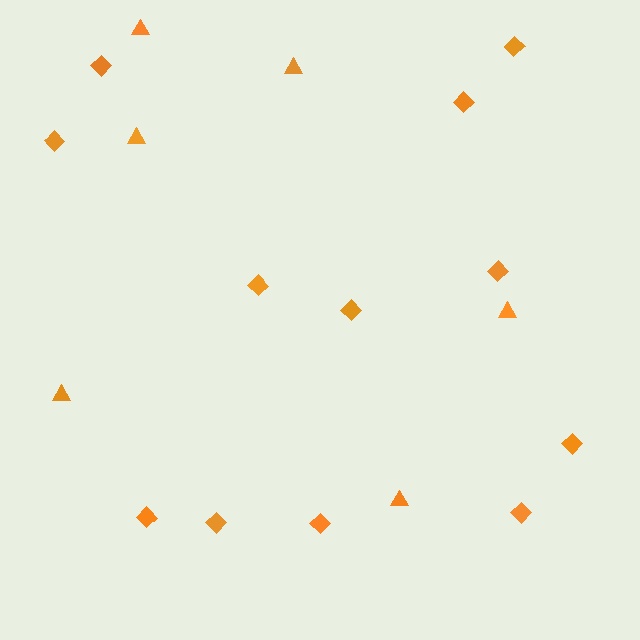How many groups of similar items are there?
There are 2 groups: one group of triangles (6) and one group of diamonds (12).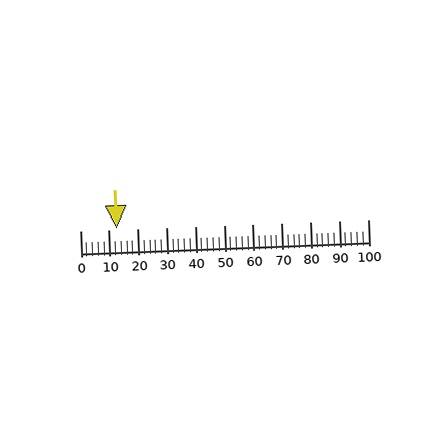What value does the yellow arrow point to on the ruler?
The yellow arrow points to approximately 13.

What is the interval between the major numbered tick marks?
The major tick marks are spaced 10 units apart.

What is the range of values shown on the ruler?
The ruler shows values from 0 to 100.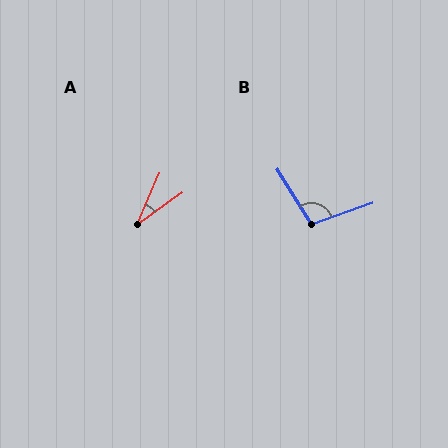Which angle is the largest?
B, at approximately 103 degrees.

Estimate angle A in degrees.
Approximately 31 degrees.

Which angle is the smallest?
A, at approximately 31 degrees.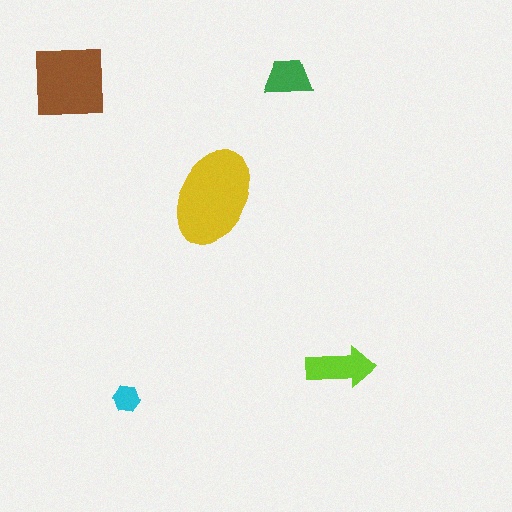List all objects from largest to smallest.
The yellow ellipse, the brown square, the lime arrow, the green trapezoid, the cyan hexagon.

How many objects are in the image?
There are 5 objects in the image.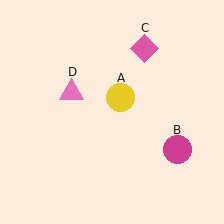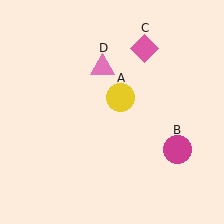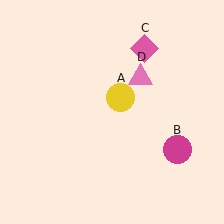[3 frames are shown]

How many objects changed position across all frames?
1 object changed position: pink triangle (object D).